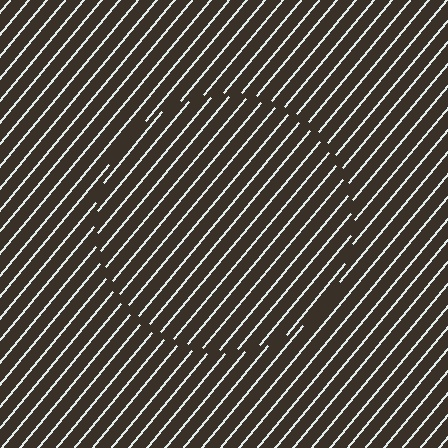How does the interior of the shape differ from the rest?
The interior of the shape contains the same grating, shifted by half a period — the contour is defined by the phase discontinuity where line-ends from the inner and outer gratings abut.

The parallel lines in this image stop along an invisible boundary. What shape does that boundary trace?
An illusory circle. The interior of the shape contains the same grating, shifted by half a period — the contour is defined by the phase discontinuity where line-ends from the inner and outer gratings abut.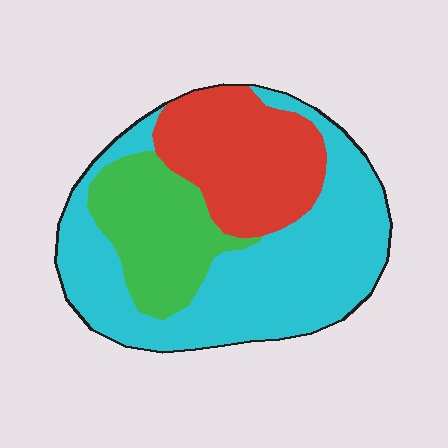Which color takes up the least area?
Green, at roughly 20%.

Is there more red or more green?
Red.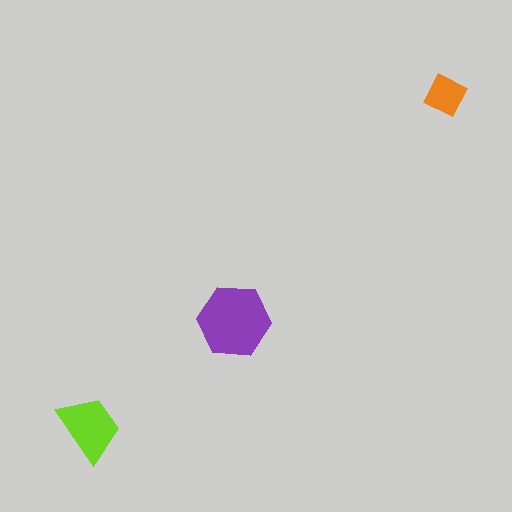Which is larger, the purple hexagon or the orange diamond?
The purple hexagon.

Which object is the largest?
The purple hexagon.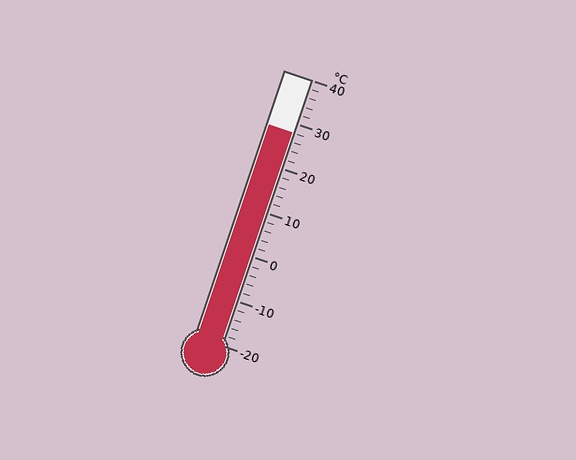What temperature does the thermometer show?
The thermometer shows approximately 28°C.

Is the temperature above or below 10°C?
The temperature is above 10°C.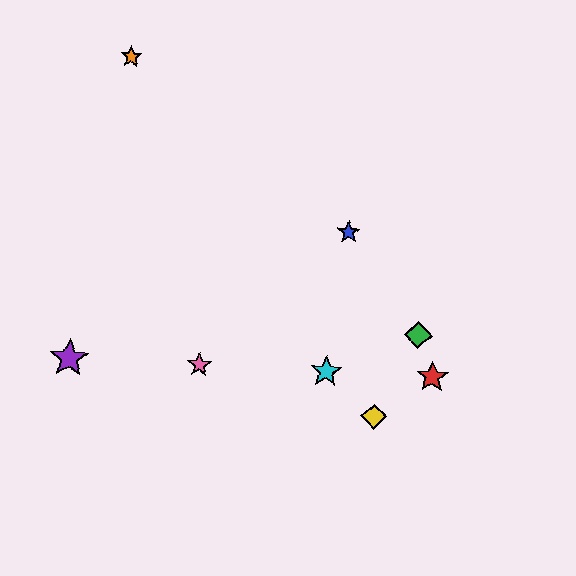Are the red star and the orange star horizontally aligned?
No, the red star is at y≈377 and the orange star is at y≈57.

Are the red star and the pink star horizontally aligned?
Yes, both are at y≈377.